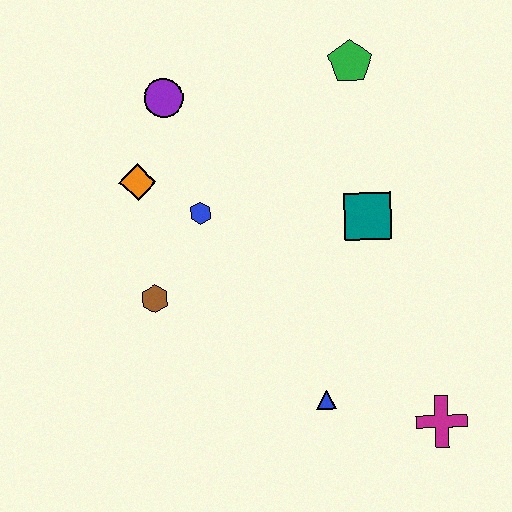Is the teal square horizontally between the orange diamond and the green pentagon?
No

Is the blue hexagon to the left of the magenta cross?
Yes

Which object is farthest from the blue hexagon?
The magenta cross is farthest from the blue hexagon.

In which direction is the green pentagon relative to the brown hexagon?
The green pentagon is above the brown hexagon.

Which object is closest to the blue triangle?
The magenta cross is closest to the blue triangle.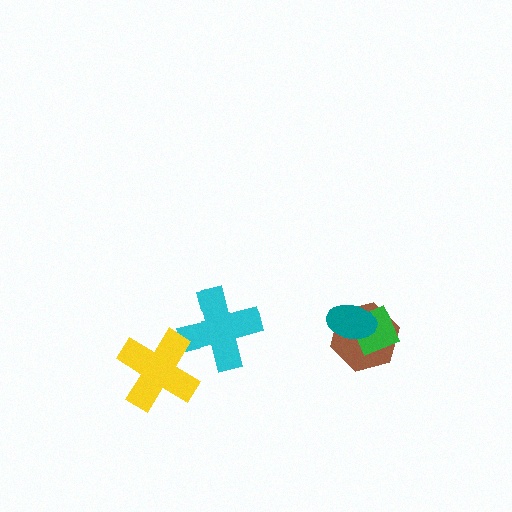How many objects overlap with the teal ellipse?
2 objects overlap with the teal ellipse.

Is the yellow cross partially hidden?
No, no other shape covers it.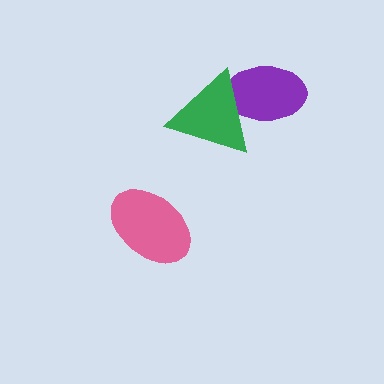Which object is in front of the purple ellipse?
The green triangle is in front of the purple ellipse.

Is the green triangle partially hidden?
No, no other shape covers it.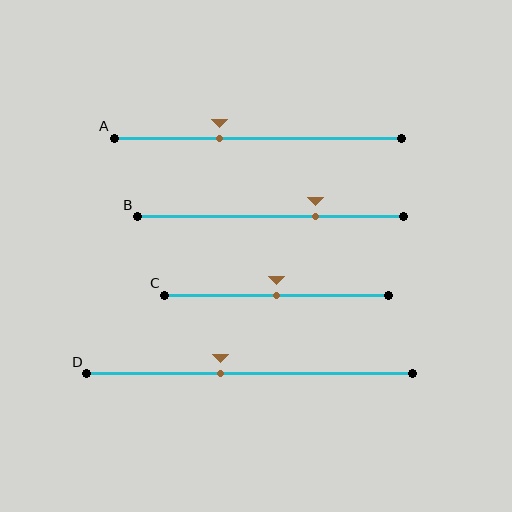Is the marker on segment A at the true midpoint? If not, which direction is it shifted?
No, the marker on segment A is shifted to the left by about 13% of the segment length.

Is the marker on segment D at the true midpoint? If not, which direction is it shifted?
No, the marker on segment D is shifted to the left by about 9% of the segment length.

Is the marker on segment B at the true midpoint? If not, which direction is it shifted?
No, the marker on segment B is shifted to the right by about 17% of the segment length.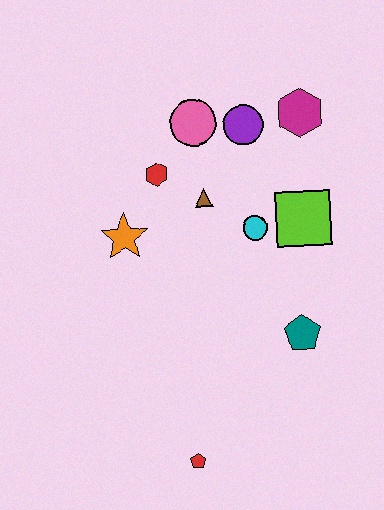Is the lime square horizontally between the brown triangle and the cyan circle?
No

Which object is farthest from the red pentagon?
The magenta hexagon is farthest from the red pentagon.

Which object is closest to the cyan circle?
The lime square is closest to the cyan circle.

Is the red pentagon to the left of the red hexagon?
No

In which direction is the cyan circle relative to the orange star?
The cyan circle is to the right of the orange star.